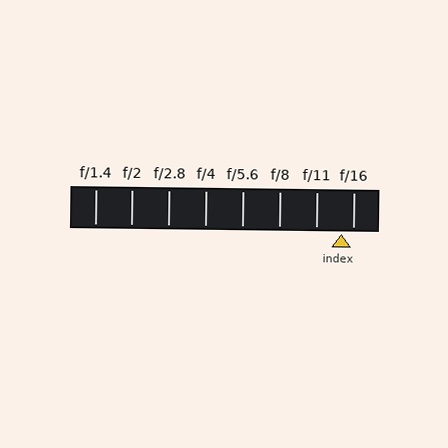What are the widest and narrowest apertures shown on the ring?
The widest aperture shown is f/1.4 and the narrowest is f/16.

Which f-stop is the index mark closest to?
The index mark is closest to f/16.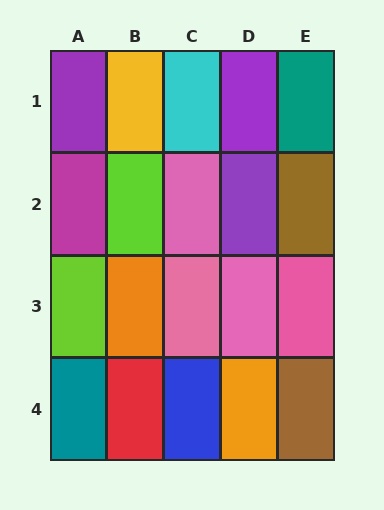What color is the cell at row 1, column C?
Cyan.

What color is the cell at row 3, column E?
Pink.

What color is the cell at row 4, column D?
Orange.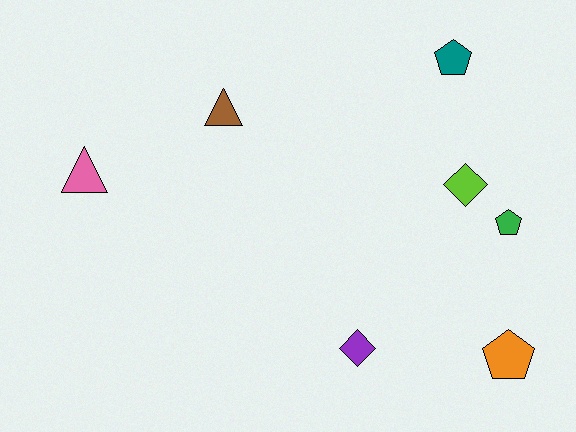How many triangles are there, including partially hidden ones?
There are 2 triangles.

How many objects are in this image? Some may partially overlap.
There are 7 objects.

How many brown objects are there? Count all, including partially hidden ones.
There is 1 brown object.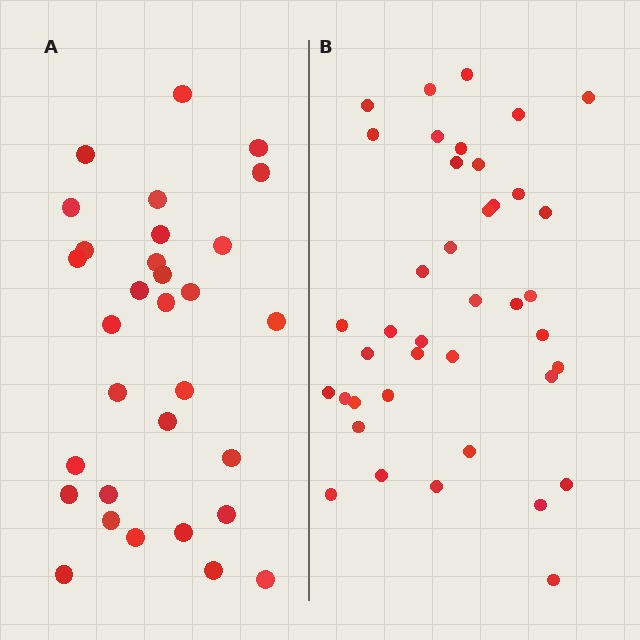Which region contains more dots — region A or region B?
Region B (the right region) has more dots.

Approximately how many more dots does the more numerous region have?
Region B has roughly 8 or so more dots than region A.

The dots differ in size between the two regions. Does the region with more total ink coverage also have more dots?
No. Region A has more total ink coverage because its dots are larger, but region B actually contains more individual dots. Total area can be misleading — the number of items is what matters here.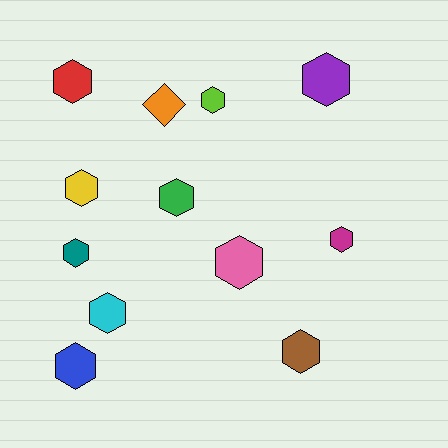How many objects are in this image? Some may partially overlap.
There are 12 objects.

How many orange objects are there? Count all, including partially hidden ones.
There is 1 orange object.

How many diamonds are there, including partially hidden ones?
There is 1 diamond.